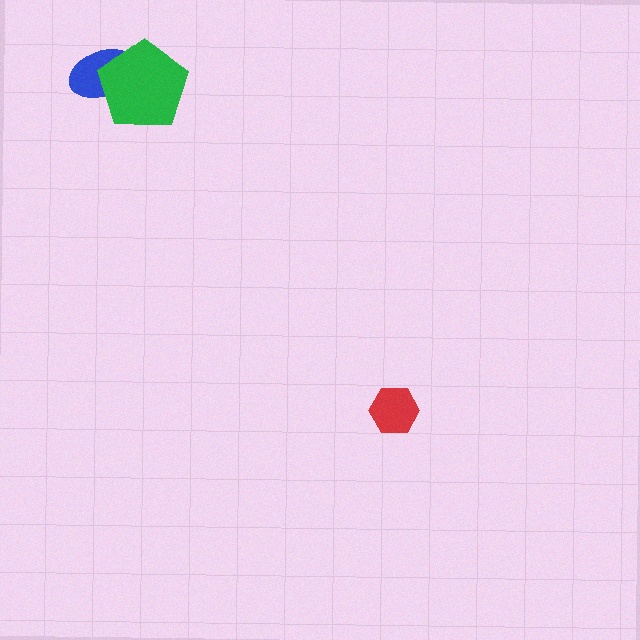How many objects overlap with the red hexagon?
0 objects overlap with the red hexagon.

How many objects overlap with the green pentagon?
1 object overlaps with the green pentagon.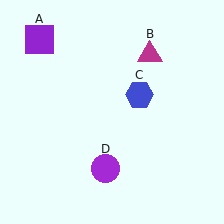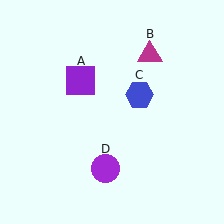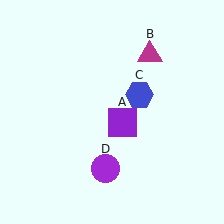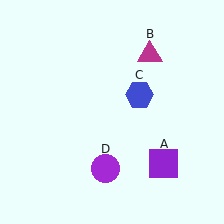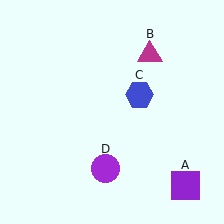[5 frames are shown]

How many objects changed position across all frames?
1 object changed position: purple square (object A).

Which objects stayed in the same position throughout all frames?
Magenta triangle (object B) and blue hexagon (object C) and purple circle (object D) remained stationary.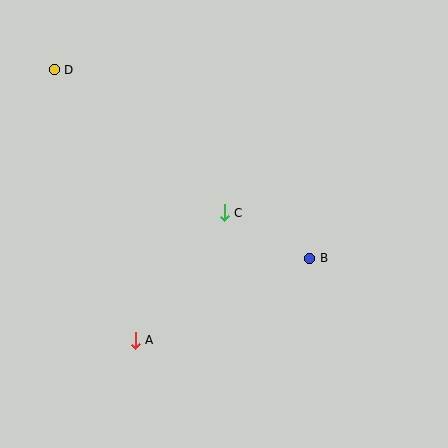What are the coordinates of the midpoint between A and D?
The midpoint between A and D is at (95, 205).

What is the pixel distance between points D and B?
The distance between D and B is 318 pixels.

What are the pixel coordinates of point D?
Point D is at (54, 70).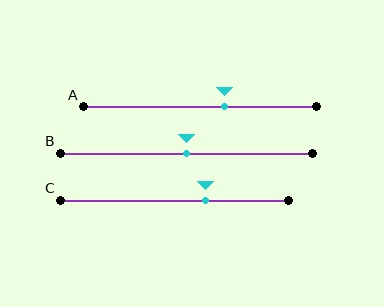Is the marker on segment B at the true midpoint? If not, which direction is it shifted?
Yes, the marker on segment B is at the true midpoint.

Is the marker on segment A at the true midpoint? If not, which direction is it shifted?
No, the marker on segment A is shifted to the right by about 11% of the segment length.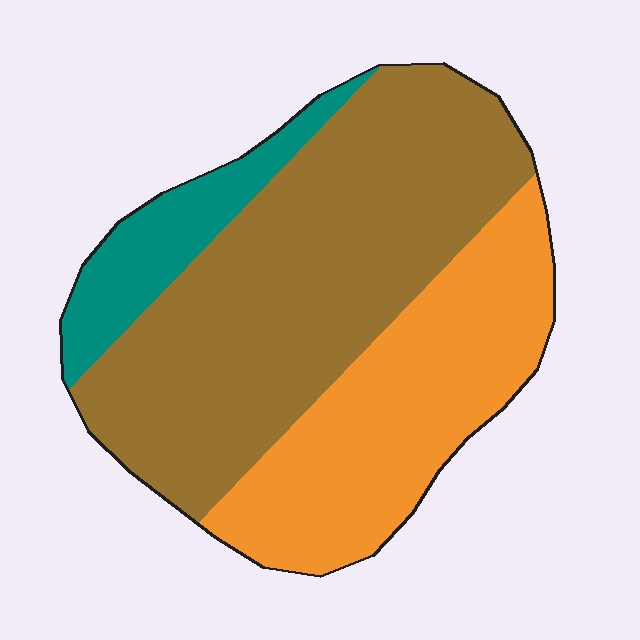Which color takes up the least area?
Teal, at roughly 10%.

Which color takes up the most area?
Brown, at roughly 55%.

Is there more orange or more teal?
Orange.